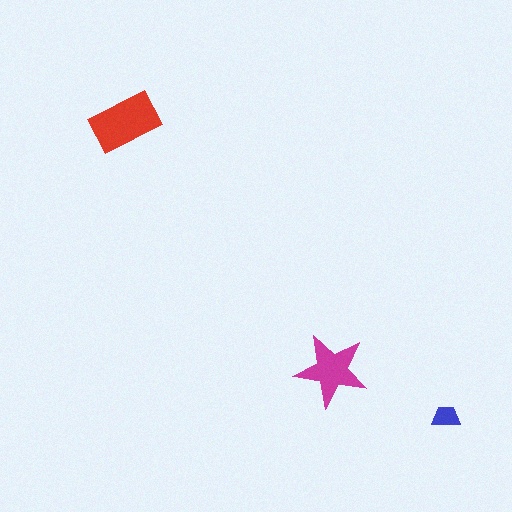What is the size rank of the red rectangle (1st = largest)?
1st.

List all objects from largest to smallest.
The red rectangle, the magenta star, the blue trapezoid.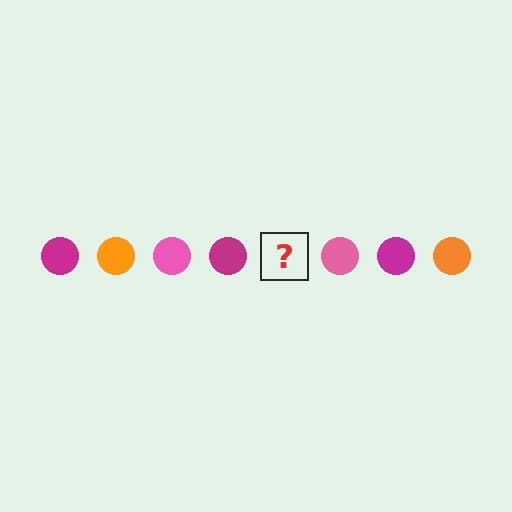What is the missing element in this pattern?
The missing element is an orange circle.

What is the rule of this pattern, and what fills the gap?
The rule is that the pattern cycles through magenta, orange, pink circles. The gap should be filled with an orange circle.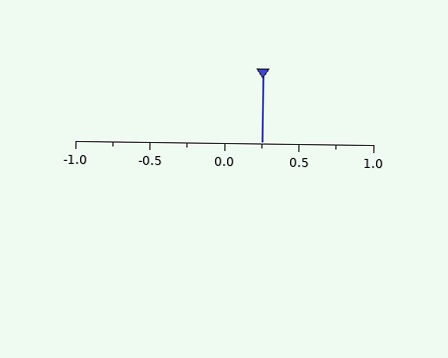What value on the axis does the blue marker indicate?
The marker indicates approximately 0.25.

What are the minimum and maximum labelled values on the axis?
The axis runs from -1.0 to 1.0.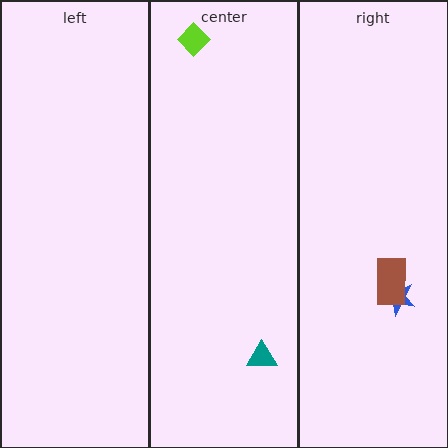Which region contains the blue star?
The right region.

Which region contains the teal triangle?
The center region.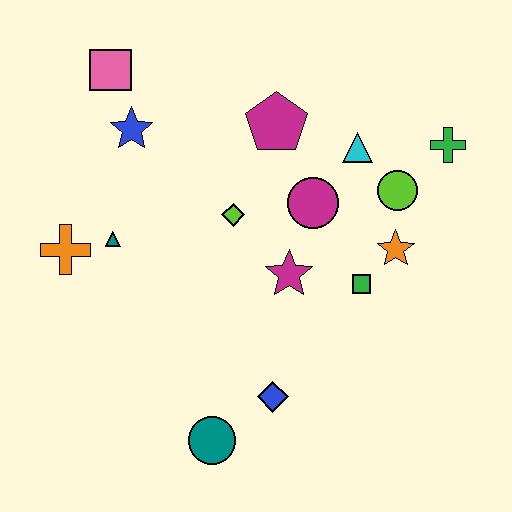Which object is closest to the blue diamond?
The teal circle is closest to the blue diamond.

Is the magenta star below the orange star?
Yes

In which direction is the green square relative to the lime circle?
The green square is below the lime circle.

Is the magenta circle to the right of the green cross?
No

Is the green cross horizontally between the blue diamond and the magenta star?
No